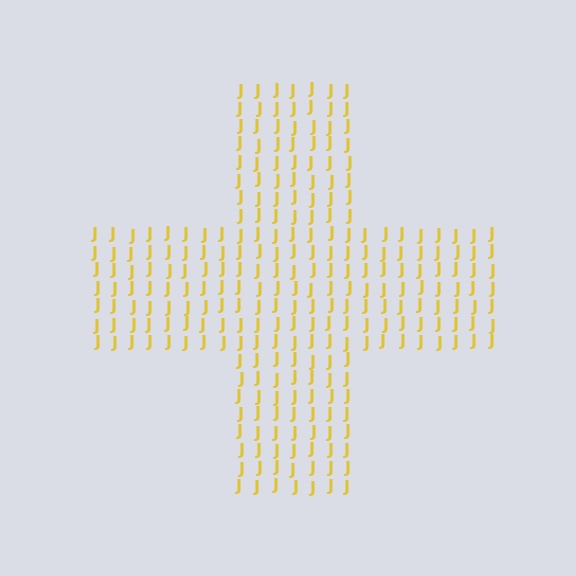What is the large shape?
The large shape is a cross.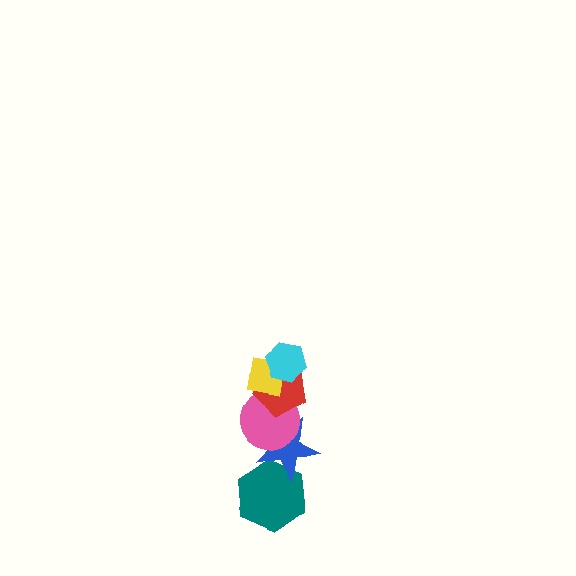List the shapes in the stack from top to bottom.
From top to bottom: the cyan hexagon, the yellow square, the red pentagon, the pink circle, the blue star, the teal hexagon.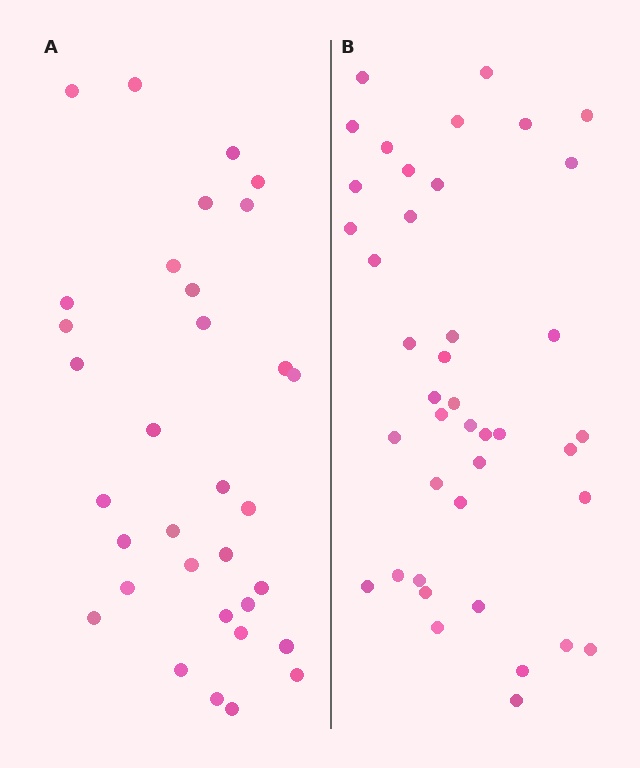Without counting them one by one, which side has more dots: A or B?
Region B (the right region) has more dots.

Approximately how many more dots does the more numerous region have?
Region B has roughly 8 or so more dots than region A.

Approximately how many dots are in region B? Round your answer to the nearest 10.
About 40 dots. (The exact count is 41, which rounds to 40.)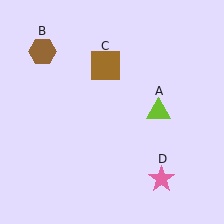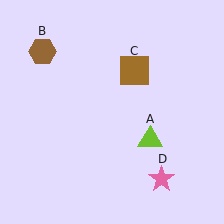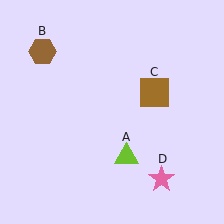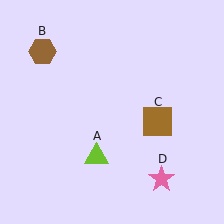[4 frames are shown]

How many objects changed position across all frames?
2 objects changed position: lime triangle (object A), brown square (object C).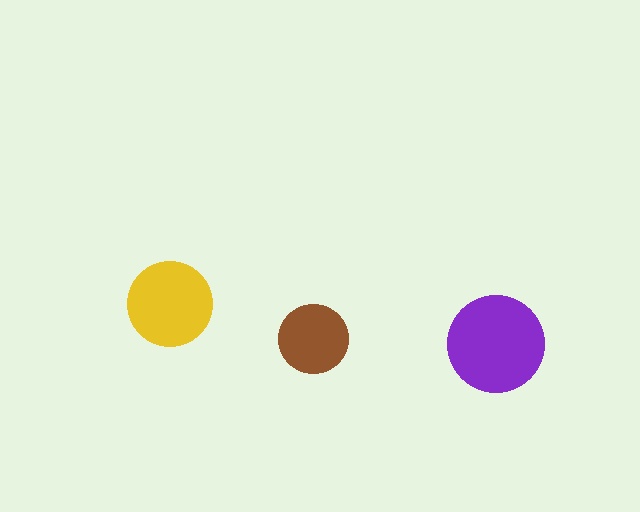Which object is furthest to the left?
The yellow circle is leftmost.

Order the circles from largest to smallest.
the purple one, the yellow one, the brown one.